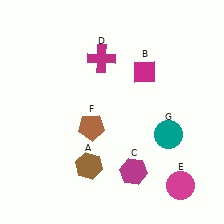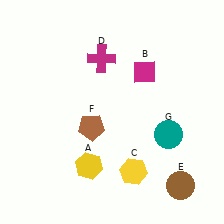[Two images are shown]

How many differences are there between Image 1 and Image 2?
There are 3 differences between the two images.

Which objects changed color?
A changed from brown to yellow. C changed from magenta to yellow. E changed from magenta to brown.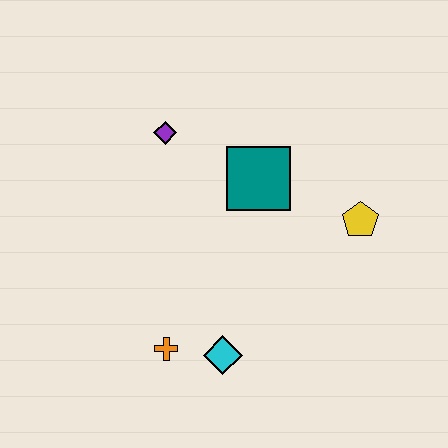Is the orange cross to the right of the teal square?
No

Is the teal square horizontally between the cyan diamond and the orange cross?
No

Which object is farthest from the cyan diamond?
The purple diamond is farthest from the cyan diamond.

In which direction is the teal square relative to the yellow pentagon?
The teal square is to the left of the yellow pentagon.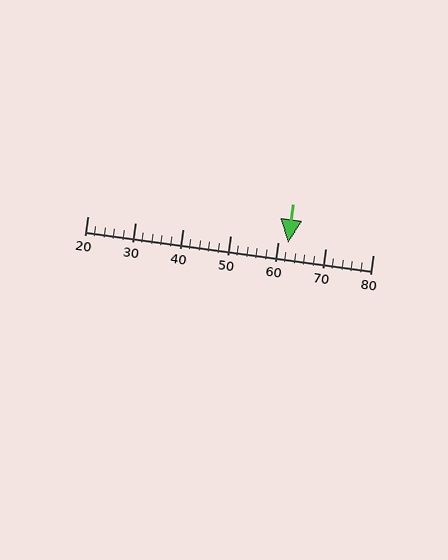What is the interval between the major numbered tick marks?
The major tick marks are spaced 10 units apart.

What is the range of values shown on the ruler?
The ruler shows values from 20 to 80.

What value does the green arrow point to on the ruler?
The green arrow points to approximately 62.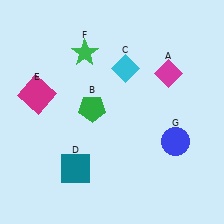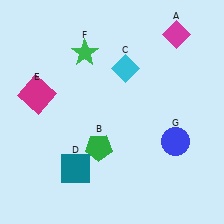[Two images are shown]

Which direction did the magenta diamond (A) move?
The magenta diamond (A) moved up.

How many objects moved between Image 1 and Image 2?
2 objects moved between the two images.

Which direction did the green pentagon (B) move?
The green pentagon (B) moved down.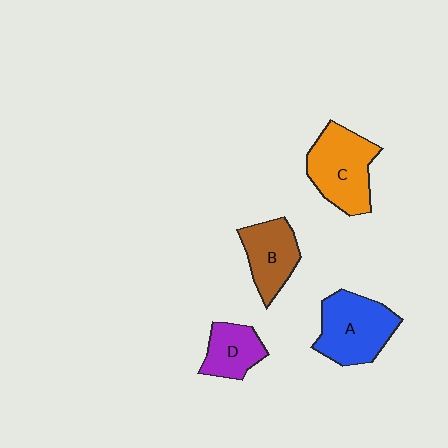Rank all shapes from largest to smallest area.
From largest to smallest: C (orange), A (blue), B (brown), D (purple).